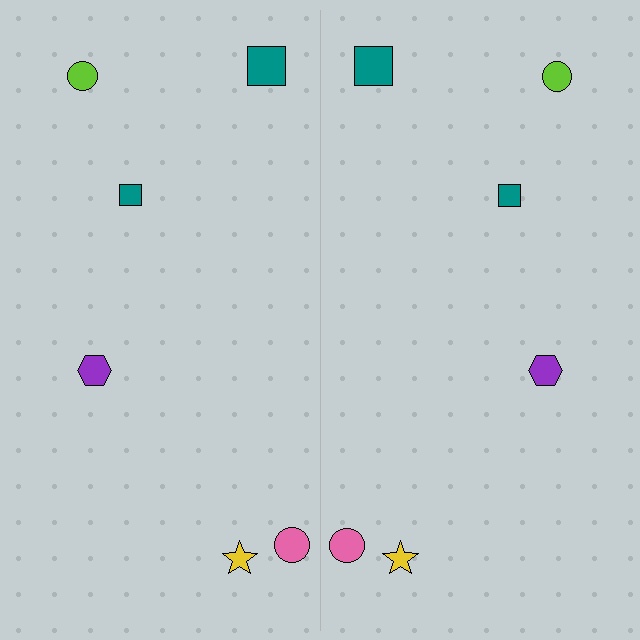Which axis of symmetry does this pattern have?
The pattern has a vertical axis of symmetry running through the center of the image.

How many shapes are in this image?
There are 12 shapes in this image.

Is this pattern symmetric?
Yes, this pattern has bilateral (reflection) symmetry.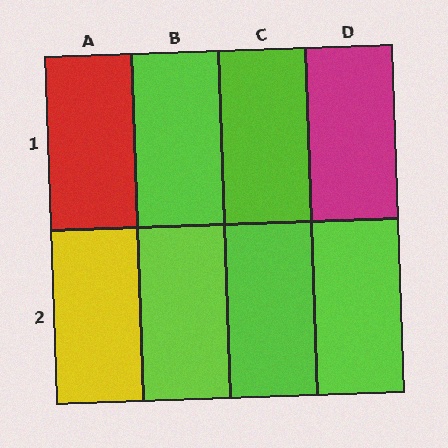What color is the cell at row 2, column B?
Lime.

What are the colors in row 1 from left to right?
Red, lime, lime, magenta.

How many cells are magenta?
1 cell is magenta.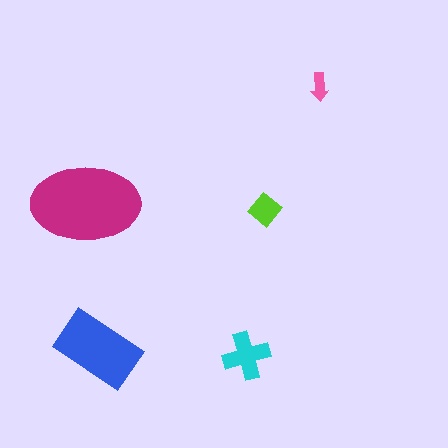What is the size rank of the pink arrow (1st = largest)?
5th.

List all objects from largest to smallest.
The magenta ellipse, the blue rectangle, the cyan cross, the lime diamond, the pink arrow.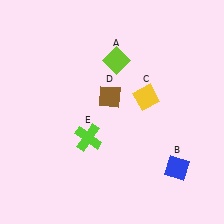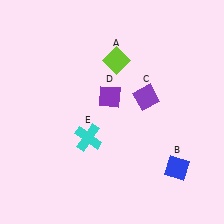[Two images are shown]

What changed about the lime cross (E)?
In Image 1, E is lime. In Image 2, it changed to cyan.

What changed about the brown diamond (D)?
In Image 1, D is brown. In Image 2, it changed to purple.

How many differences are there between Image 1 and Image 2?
There are 3 differences between the two images.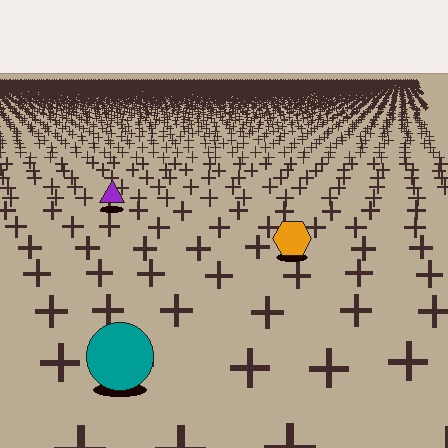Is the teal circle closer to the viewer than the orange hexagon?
Yes. The teal circle is closer — you can tell from the texture gradient: the ground texture is coarser near it.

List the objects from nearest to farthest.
From nearest to farthest: the teal circle, the orange hexagon, the purple triangle.